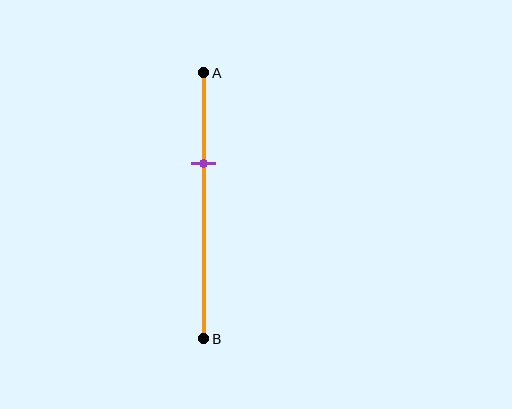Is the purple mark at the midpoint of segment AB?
No, the mark is at about 35% from A, not at the 50% midpoint.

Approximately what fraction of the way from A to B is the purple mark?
The purple mark is approximately 35% of the way from A to B.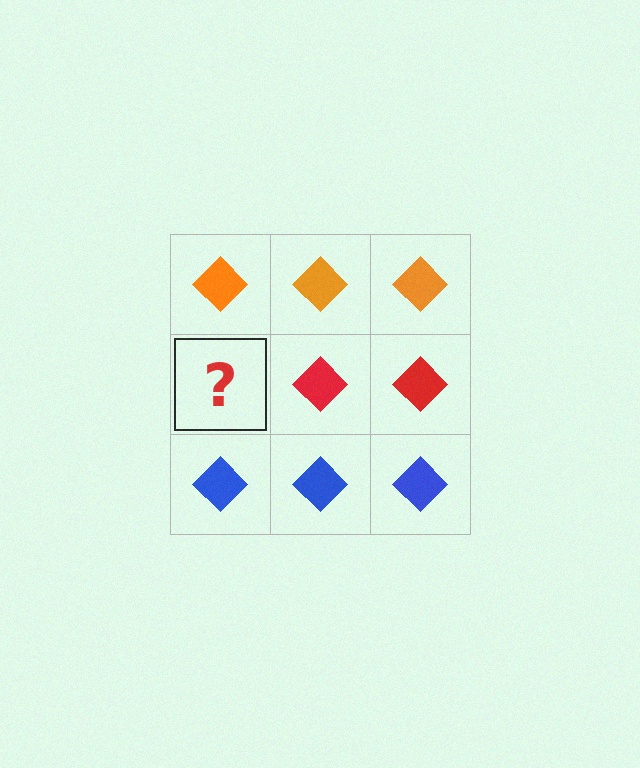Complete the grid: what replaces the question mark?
The question mark should be replaced with a red diamond.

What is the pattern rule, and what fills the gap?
The rule is that each row has a consistent color. The gap should be filled with a red diamond.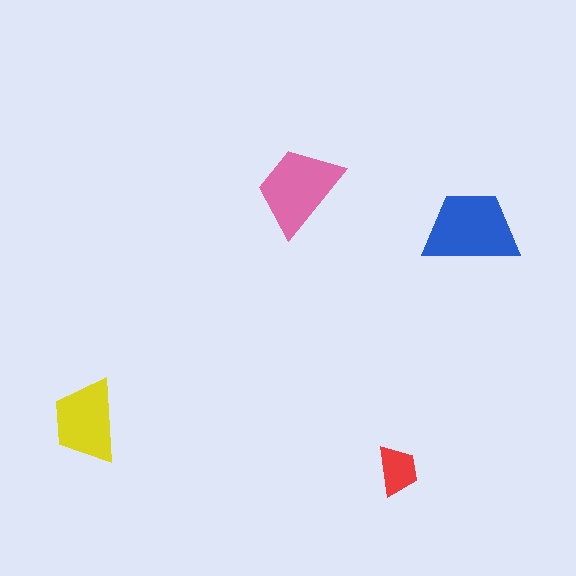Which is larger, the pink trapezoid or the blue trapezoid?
The blue one.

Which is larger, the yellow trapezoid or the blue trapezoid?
The blue one.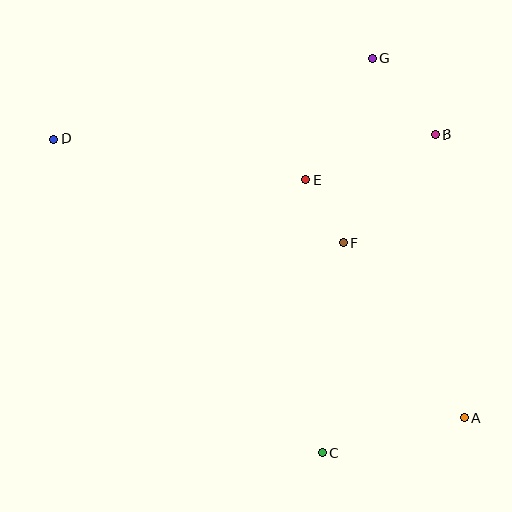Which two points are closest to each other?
Points E and F are closest to each other.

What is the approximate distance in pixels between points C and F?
The distance between C and F is approximately 210 pixels.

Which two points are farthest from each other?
Points A and D are farthest from each other.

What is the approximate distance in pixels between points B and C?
The distance between B and C is approximately 338 pixels.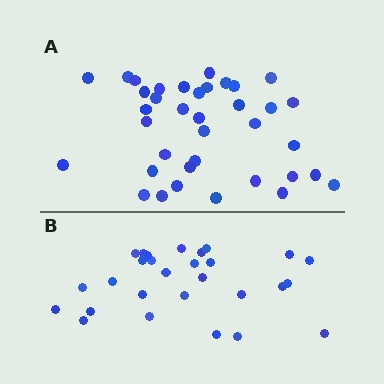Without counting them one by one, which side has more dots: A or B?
Region A (the top region) has more dots.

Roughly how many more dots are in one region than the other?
Region A has roughly 8 or so more dots than region B.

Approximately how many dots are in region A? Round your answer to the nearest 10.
About 40 dots. (The exact count is 37, which rounds to 40.)